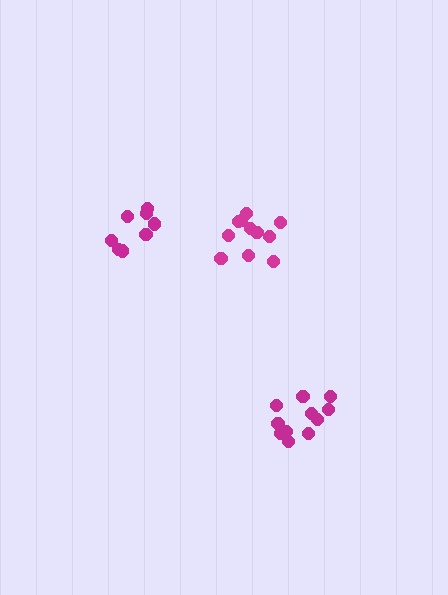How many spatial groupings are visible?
There are 3 spatial groupings.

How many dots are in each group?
Group 1: 11 dots, Group 2: 8 dots, Group 3: 11 dots (30 total).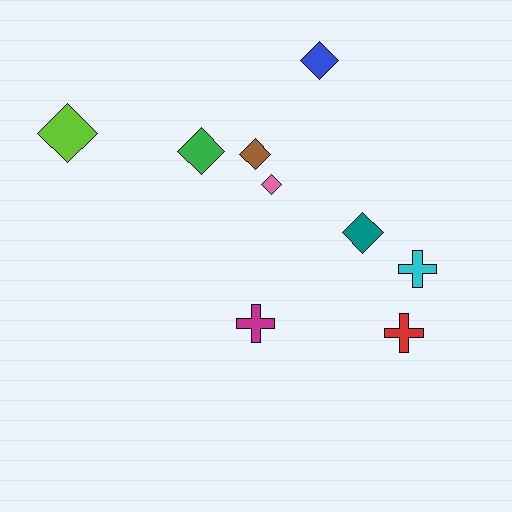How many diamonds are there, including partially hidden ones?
There are 6 diamonds.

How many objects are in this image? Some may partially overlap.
There are 9 objects.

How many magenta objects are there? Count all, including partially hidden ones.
There is 1 magenta object.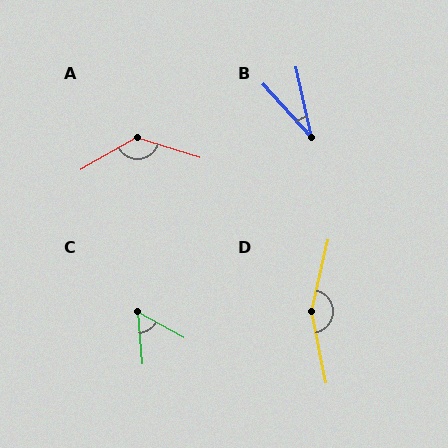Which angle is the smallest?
B, at approximately 31 degrees.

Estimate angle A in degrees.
Approximately 133 degrees.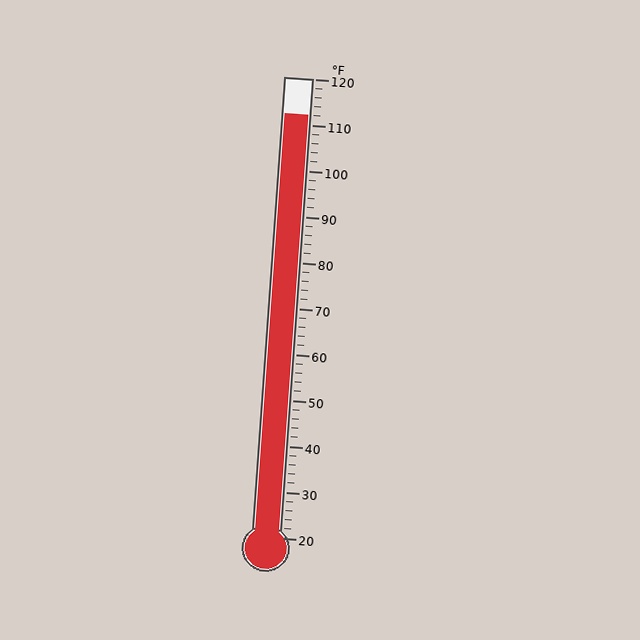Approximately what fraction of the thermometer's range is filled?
The thermometer is filled to approximately 90% of its range.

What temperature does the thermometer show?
The thermometer shows approximately 112°F.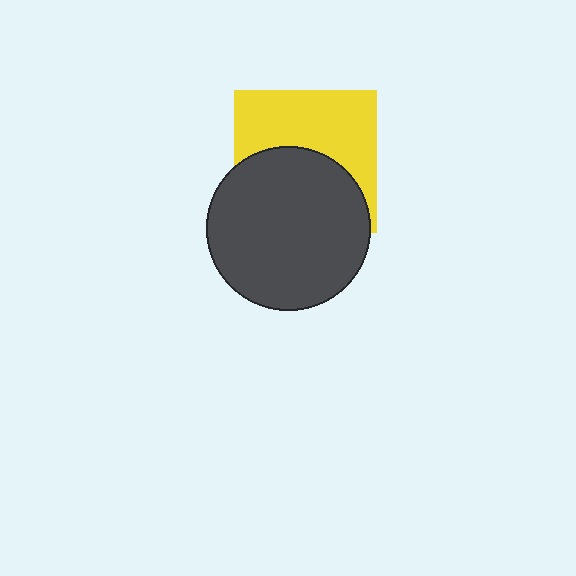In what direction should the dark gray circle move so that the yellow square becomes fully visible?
The dark gray circle should move down. That is the shortest direction to clear the overlap and leave the yellow square fully visible.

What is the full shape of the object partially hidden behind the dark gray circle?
The partially hidden object is a yellow square.